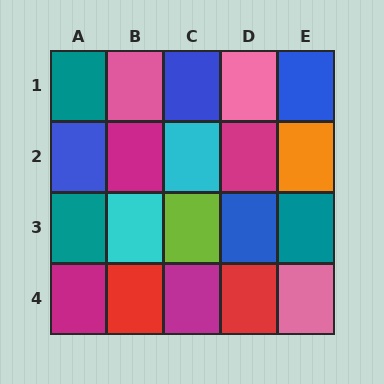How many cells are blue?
4 cells are blue.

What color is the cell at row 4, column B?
Red.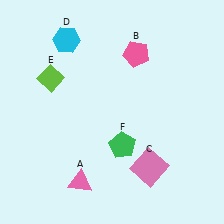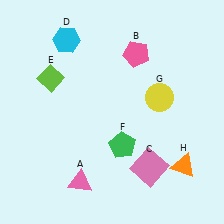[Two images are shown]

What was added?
A yellow circle (G), an orange triangle (H) were added in Image 2.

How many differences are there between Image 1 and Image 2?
There are 2 differences between the two images.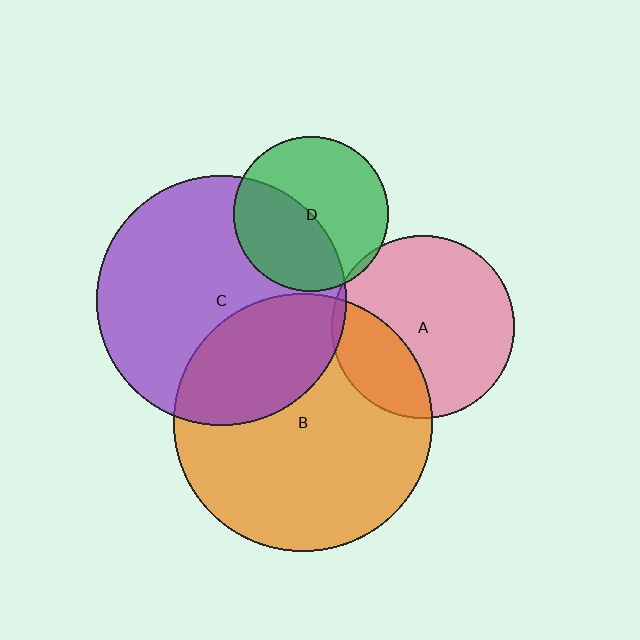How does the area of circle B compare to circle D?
Approximately 2.8 times.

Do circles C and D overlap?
Yes.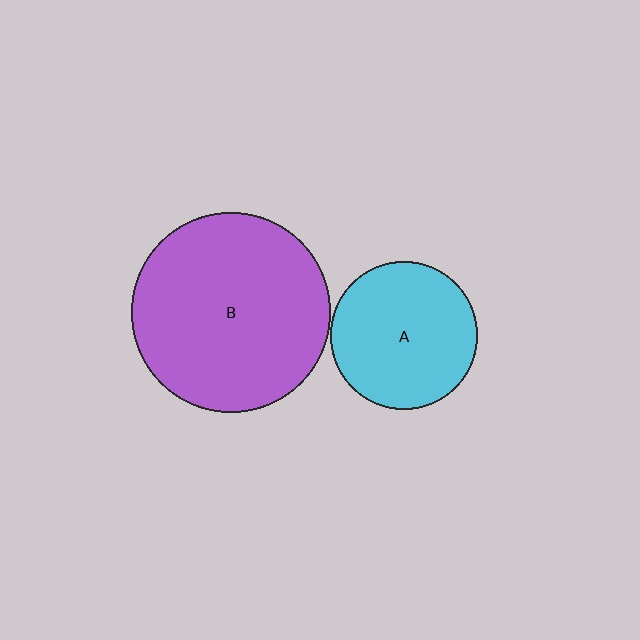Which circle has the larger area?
Circle B (purple).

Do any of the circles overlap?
No, none of the circles overlap.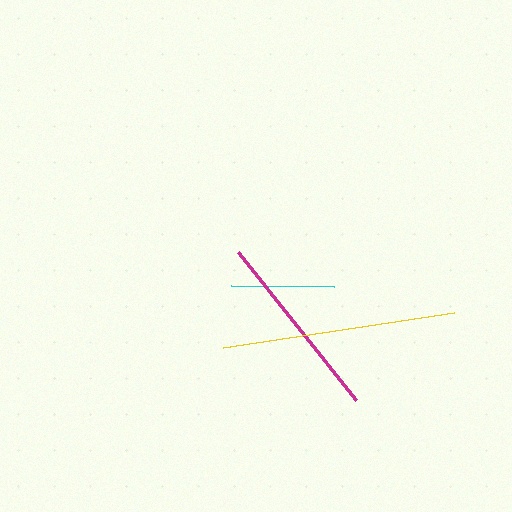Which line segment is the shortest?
The cyan line is the shortest at approximately 103 pixels.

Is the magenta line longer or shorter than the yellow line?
The yellow line is longer than the magenta line.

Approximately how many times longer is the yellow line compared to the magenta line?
The yellow line is approximately 1.2 times the length of the magenta line.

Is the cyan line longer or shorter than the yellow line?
The yellow line is longer than the cyan line.